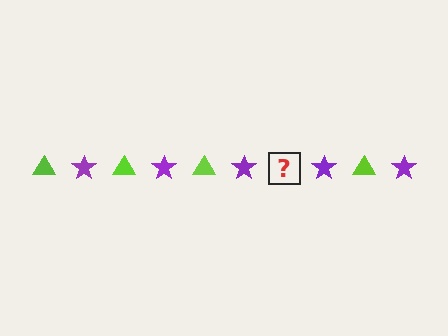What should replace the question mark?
The question mark should be replaced with a lime triangle.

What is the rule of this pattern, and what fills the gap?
The rule is that the pattern alternates between lime triangle and purple star. The gap should be filled with a lime triangle.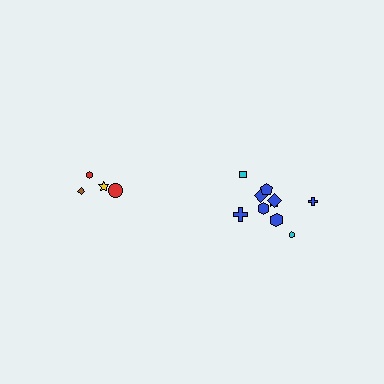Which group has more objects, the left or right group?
The right group.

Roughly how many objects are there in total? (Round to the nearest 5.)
Roughly 15 objects in total.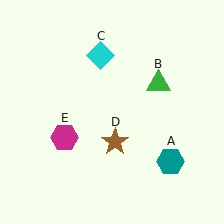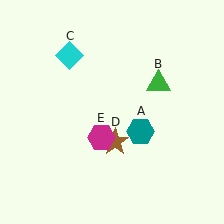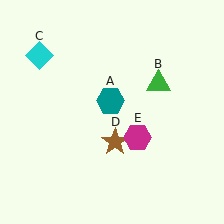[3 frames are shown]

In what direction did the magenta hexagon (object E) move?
The magenta hexagon (object E) moved right.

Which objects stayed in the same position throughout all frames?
Green triangle (object B) and brown star (object D) remained stationary.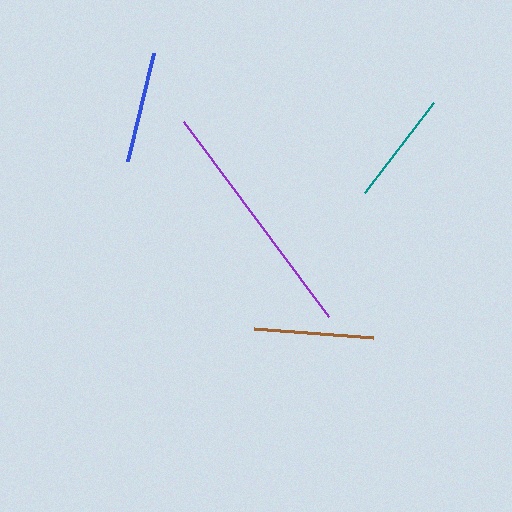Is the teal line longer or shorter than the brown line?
The brown line is longer than the teal line.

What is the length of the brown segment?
The brown segment is approximately 119 pixels long.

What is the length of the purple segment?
The purple segment is approximately 243 pixels long.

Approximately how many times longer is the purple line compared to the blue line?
The purple line is approximately 2.2 times the length of the blue line.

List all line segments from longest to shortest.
From longest to shortest: purple, brown, teal, blue.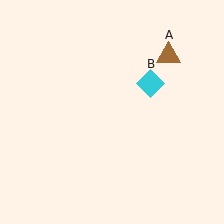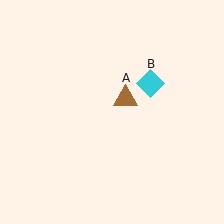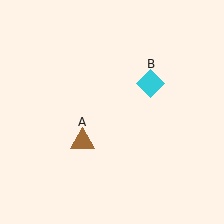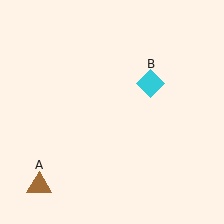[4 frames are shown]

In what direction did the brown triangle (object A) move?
The brown triangle (object A) moved down and to the left.